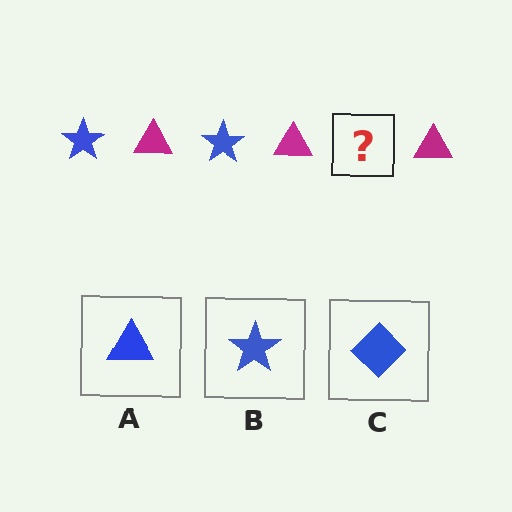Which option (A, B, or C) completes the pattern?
B.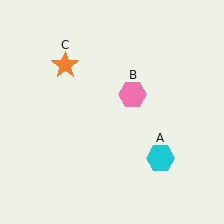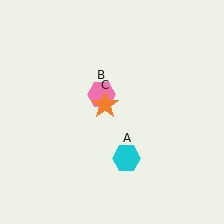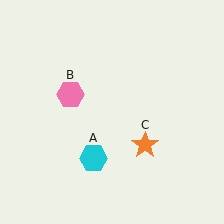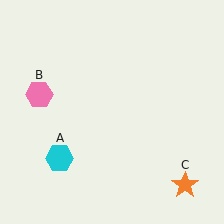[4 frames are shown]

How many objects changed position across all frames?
3 objects changed position: cyan hexagon (object A), pink hexagon (object B), orange star (object C).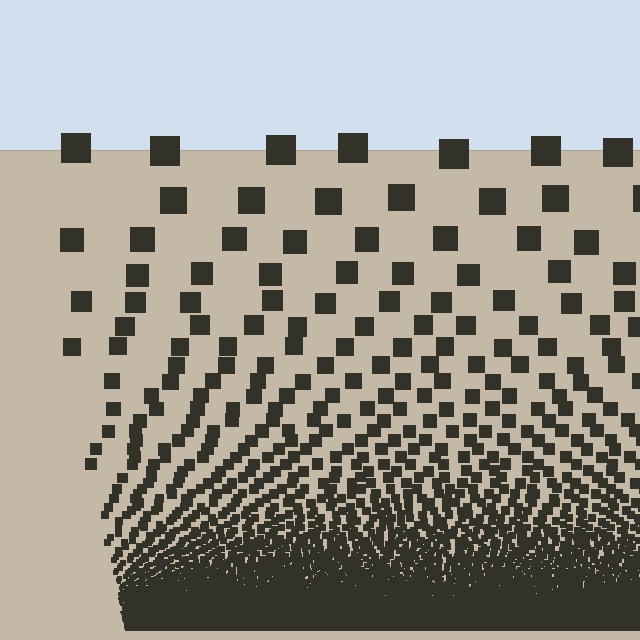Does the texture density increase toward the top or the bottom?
Density increases toward the bottom.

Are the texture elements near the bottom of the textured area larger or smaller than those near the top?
Smaller. The gradient is inverted — elements near the bottom are smaller and denser.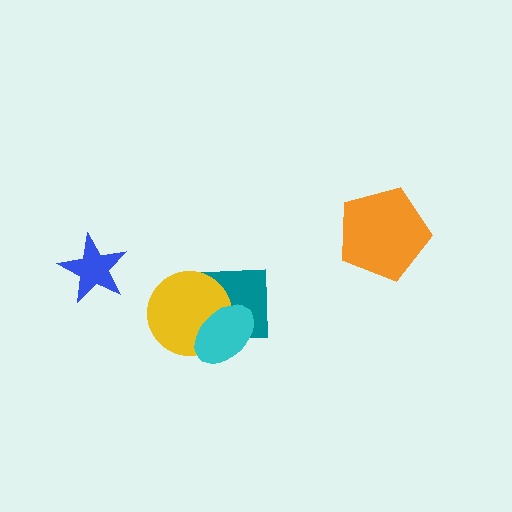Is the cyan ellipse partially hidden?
No, no other shape covers it.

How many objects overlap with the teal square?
2 objects overlap with the teal square.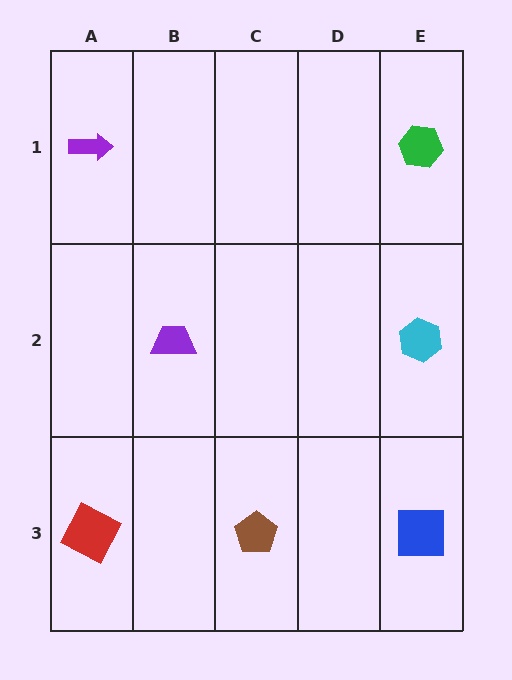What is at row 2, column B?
A purple trapezoid.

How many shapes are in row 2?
2 shapes.